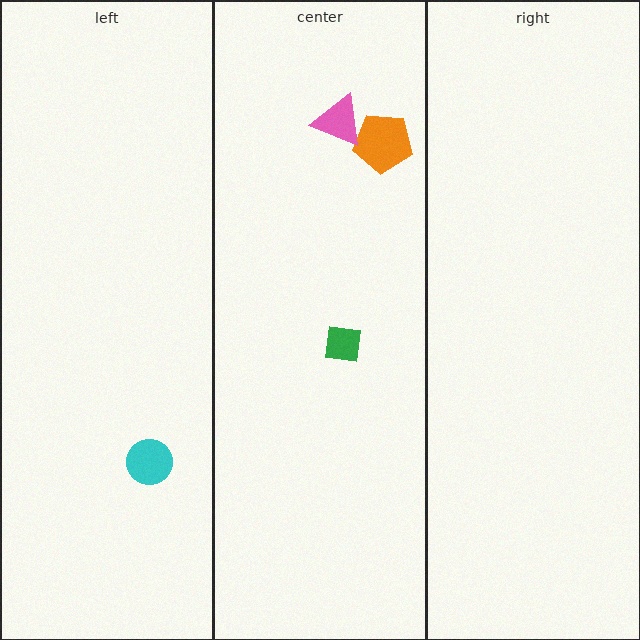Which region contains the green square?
The center region.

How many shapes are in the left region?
1.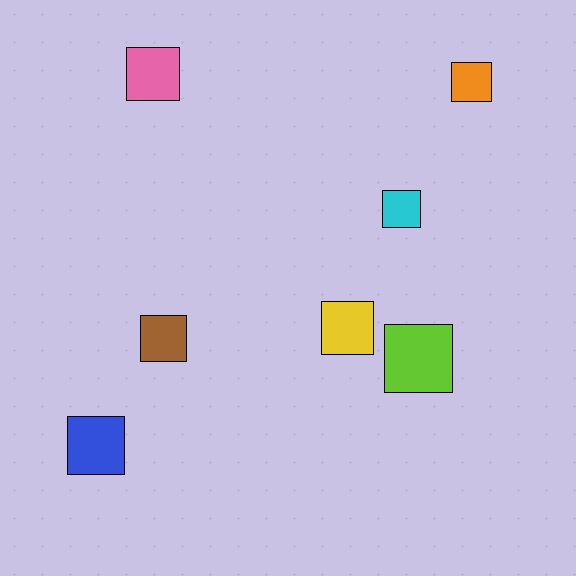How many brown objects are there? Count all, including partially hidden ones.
There is 1 brown object.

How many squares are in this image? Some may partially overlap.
There are 7 squares.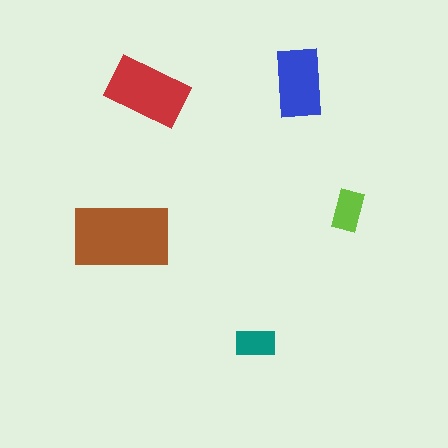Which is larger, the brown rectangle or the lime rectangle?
The brown one.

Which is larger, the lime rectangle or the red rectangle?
The red one.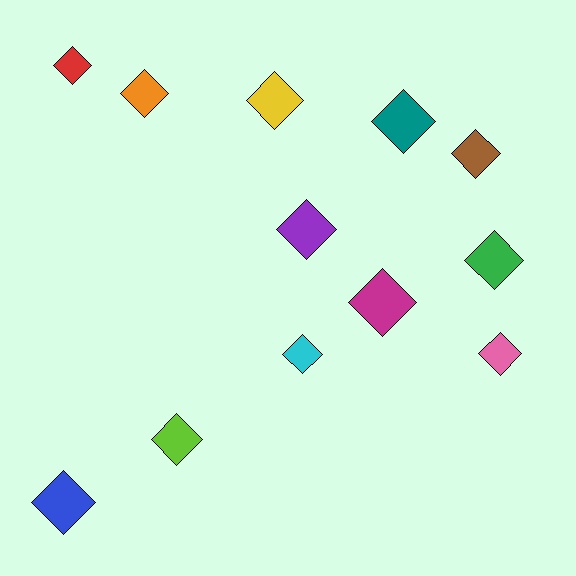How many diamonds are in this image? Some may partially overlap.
There are 12 diamonds.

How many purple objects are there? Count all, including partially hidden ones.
There is 1 purple object.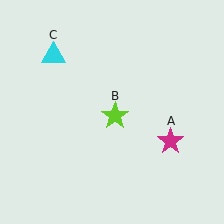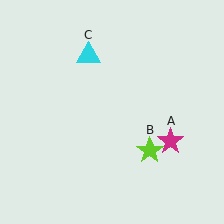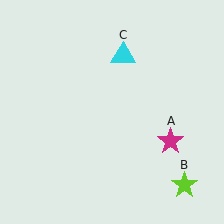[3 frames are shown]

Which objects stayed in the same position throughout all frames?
Magenta star (object A) remained stationary.